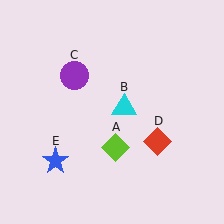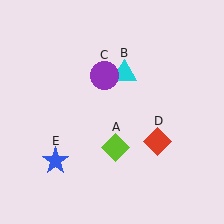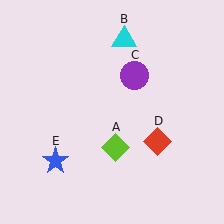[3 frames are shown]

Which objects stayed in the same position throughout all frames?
Lime diamond (object A) and red diamond (object D) and blue star (object E) remained stationary.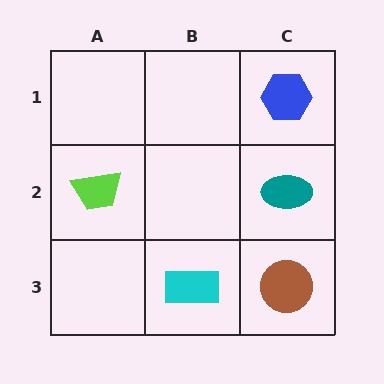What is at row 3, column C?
A brown circle.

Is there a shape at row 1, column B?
No, that cell is empty.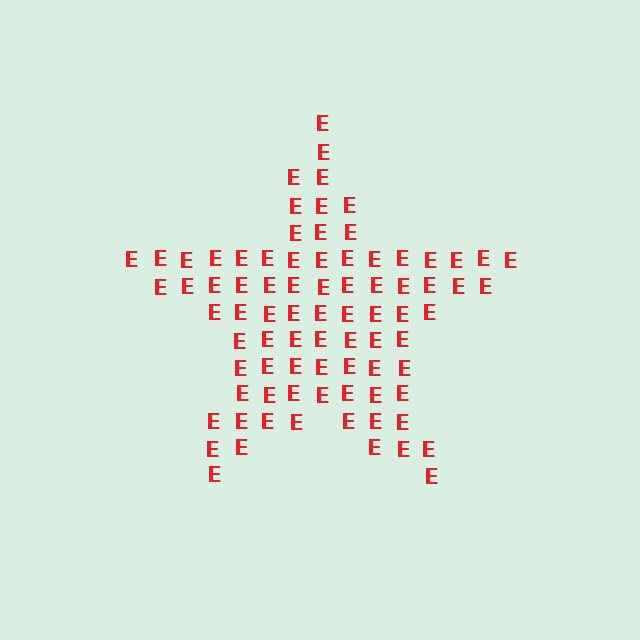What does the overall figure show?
The overall figure shows a star.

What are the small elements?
The small elements are letter E's.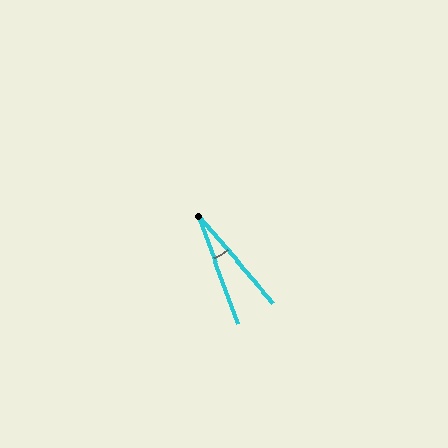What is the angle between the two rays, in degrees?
Approximately 20 degrees.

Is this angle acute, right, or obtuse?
It is acute.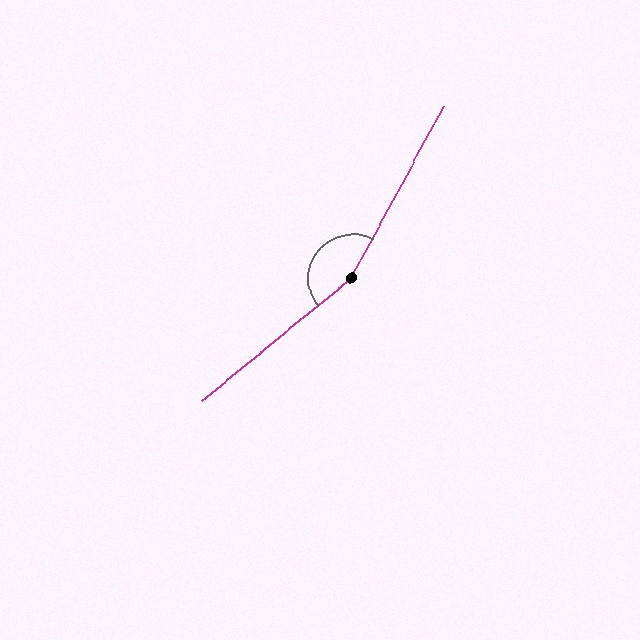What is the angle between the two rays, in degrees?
Approximately 158 degrees.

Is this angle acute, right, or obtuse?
It is obtuse.